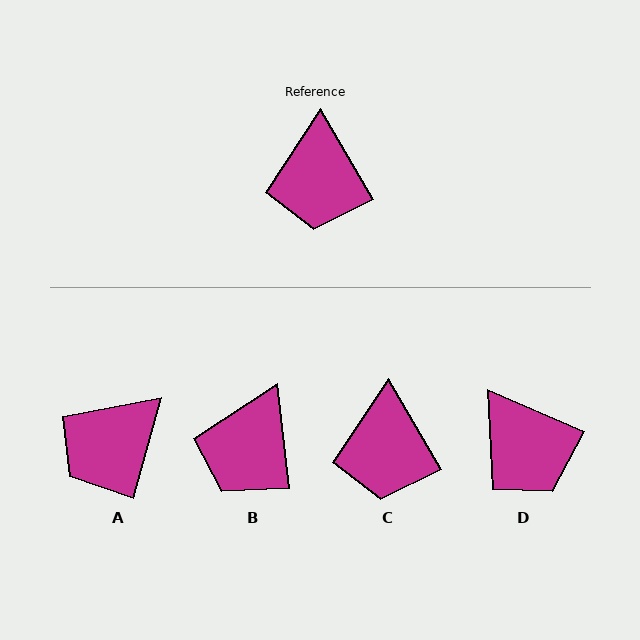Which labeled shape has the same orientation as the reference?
C.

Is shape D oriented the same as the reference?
No, it is off by about 36 degrees.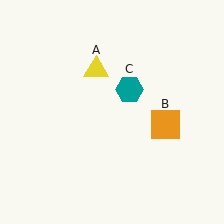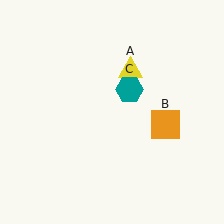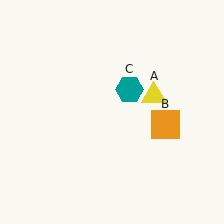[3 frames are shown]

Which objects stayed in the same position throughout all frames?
Orange square (object B) and teal hexagon (object C) remained stationary.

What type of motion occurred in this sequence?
The yellow triangle (object A) rotated clockwise around the center of the scene.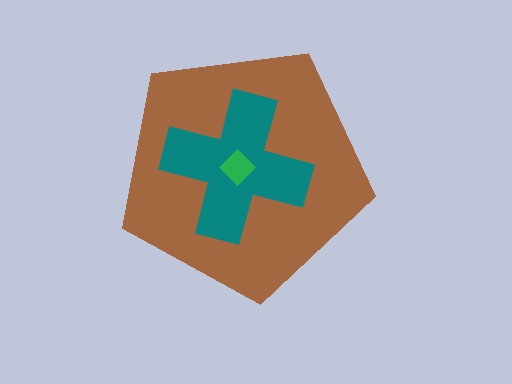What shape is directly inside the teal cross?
The green diamond.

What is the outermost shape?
The brown pentagon.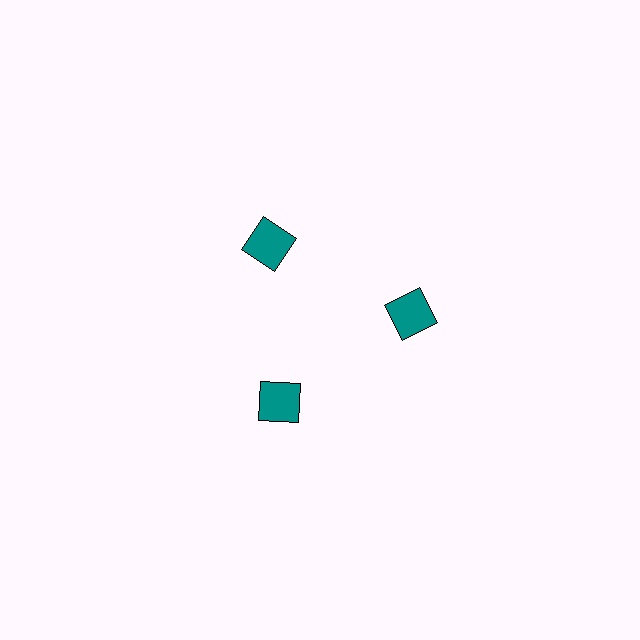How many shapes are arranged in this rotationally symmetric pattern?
There are 3 shapes, arranged in 3 groups of 1.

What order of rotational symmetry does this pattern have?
This pattern has 3-fold rotational symmetry.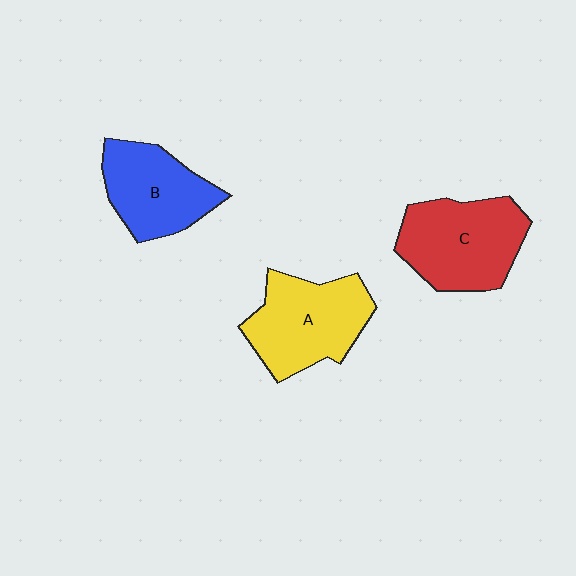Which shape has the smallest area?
Shape B (blue).